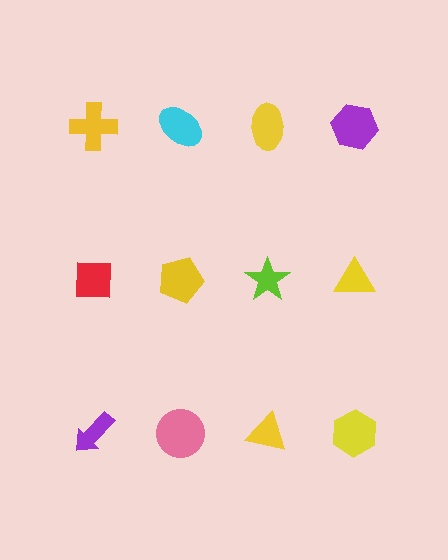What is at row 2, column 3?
A lime star.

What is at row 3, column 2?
A pink circle.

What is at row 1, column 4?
A purple hexagon.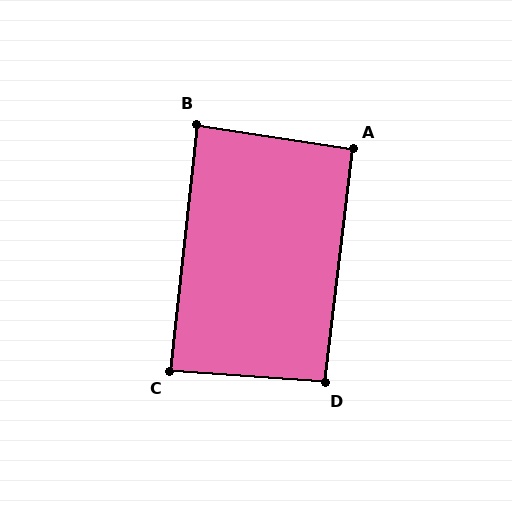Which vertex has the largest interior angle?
D, at approximately 93 degrees.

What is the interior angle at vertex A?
Approximately 92 degrees (approximately right).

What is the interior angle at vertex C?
Approximately 88 degrees (approximately right).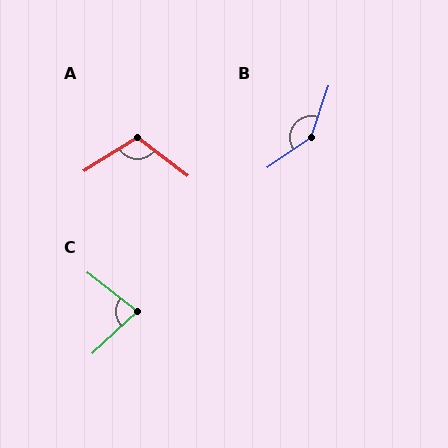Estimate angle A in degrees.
Approximately 110 degrees.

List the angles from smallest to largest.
C (81°), A (110°), B (143°).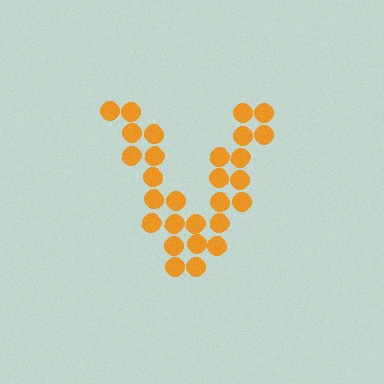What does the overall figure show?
The overall figure shows the letter V.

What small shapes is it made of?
It is made of small circles.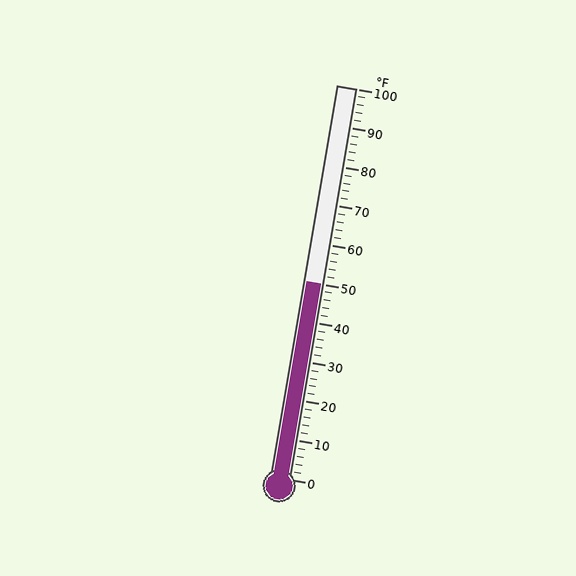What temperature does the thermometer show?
The thermometer shows approximately 50°F.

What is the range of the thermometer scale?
The thermometer scale ranges from 0°F to 100°F.